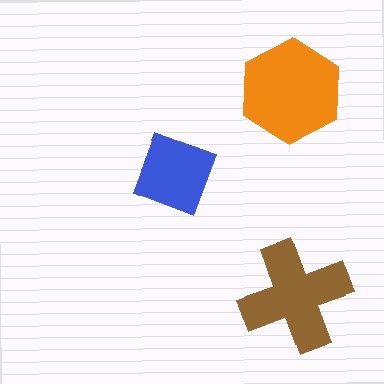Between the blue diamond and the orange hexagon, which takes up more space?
The orange hexagon.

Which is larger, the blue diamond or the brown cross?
The brown cross.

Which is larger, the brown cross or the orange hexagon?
The orange hexagon.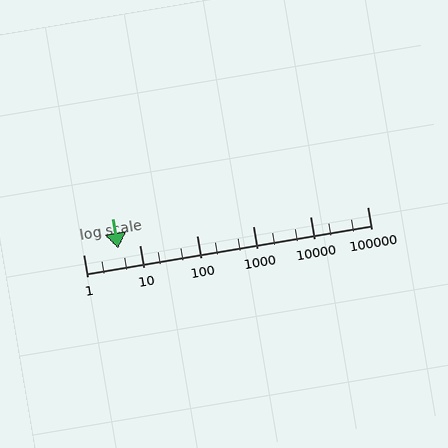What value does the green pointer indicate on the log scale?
The pointer indicates approximately 4.1.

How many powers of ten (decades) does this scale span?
The scale spans 5 decades, from 1 to 100000.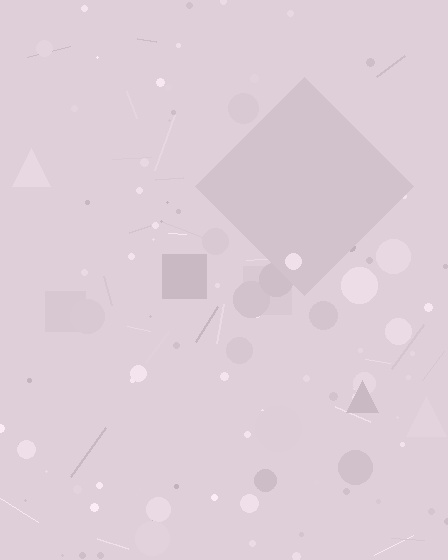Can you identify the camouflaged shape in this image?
The camouflaged shape is a diamond.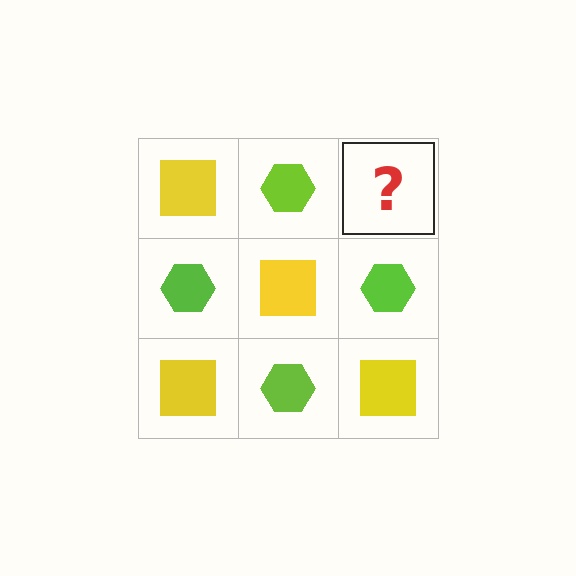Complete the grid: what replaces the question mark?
The question mark should be replaced with a yellow square.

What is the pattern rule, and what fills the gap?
The rule is that it alternates yellow square and lime hexagon in a checkerboard pattern. The gap should be filled with a yellow square.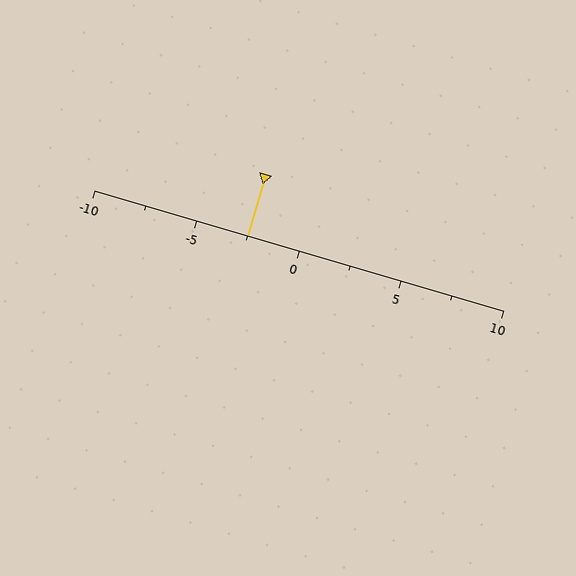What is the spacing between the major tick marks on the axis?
The major ticks are spaced 5 apart.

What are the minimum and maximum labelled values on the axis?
The axis runs from -10 to 10.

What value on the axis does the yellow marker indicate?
The marker indicates approximately -2.5.